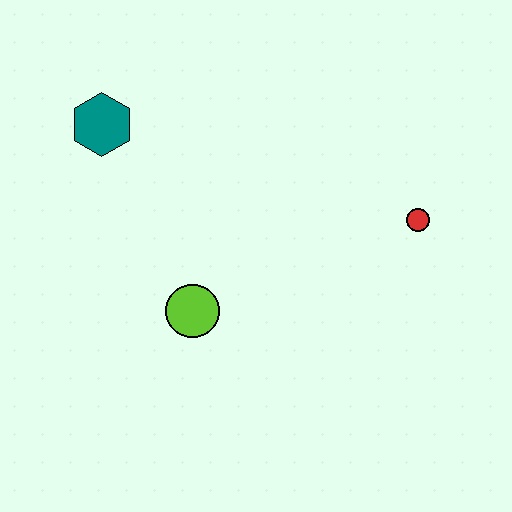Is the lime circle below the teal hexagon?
Yes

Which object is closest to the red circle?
The lime circle is closest to the red circle.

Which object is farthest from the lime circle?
The red circle is farthest from the lime circle.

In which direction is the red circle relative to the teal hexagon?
The red circle is to the right of the teal hexagon.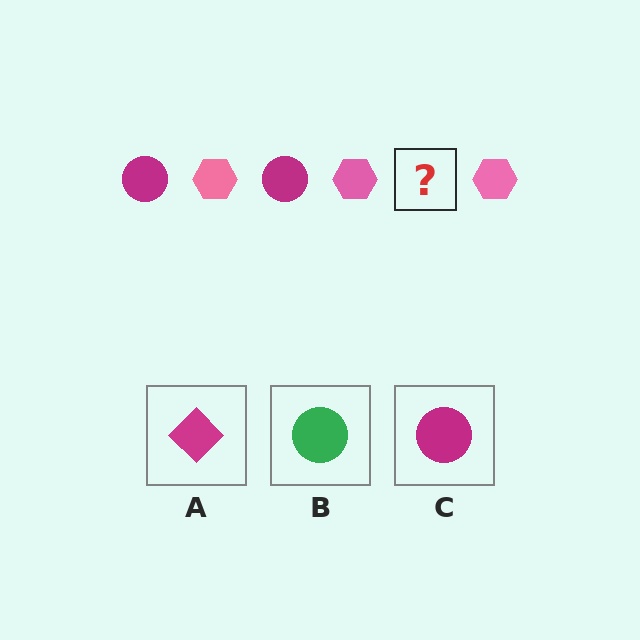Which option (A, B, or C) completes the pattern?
C.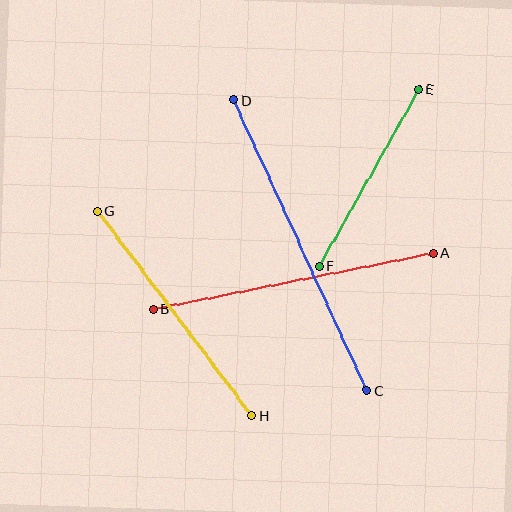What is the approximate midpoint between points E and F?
The midpoint is at approximately (369, 178) pixels.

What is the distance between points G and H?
The distance is approximately 256 pixels.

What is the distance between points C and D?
The distance is approximately 320 pixels.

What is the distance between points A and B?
The distance is approximately 285 pixels.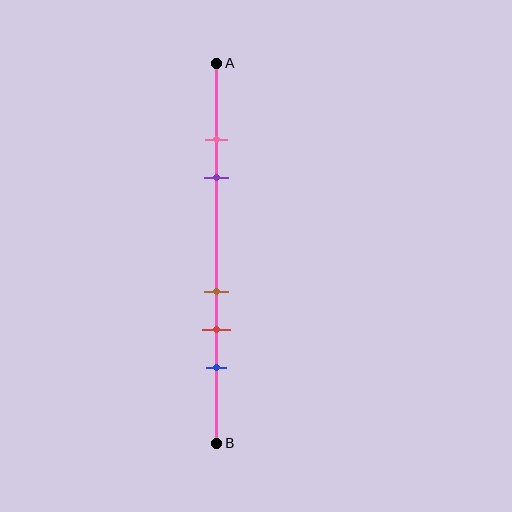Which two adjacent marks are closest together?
The pink and purple marks are the closest adjacent pair.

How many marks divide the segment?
There are 5 marks dividing the segment.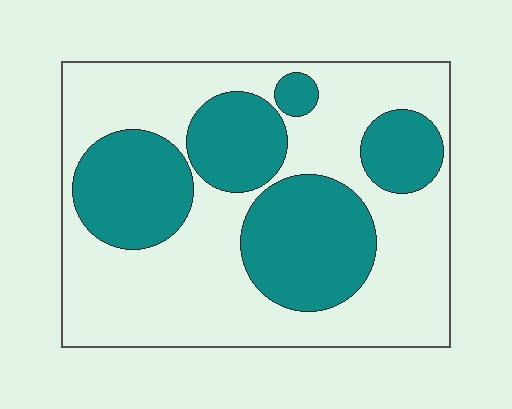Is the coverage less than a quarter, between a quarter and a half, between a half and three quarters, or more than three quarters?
Between a quarter and a half.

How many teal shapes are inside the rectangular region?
5.